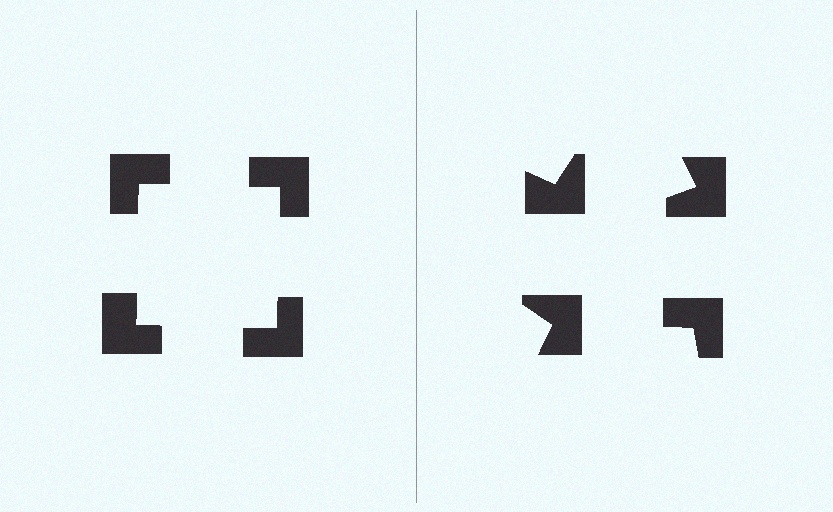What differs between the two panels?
The notched squares are positioned identically on both sides; only the wedge orientations differ. On the left they align to a square; on the right they are misaligned.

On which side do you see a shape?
An illusory square appears on the left side. On the right side the wedge cuts are rotated, so no coherent shape forms.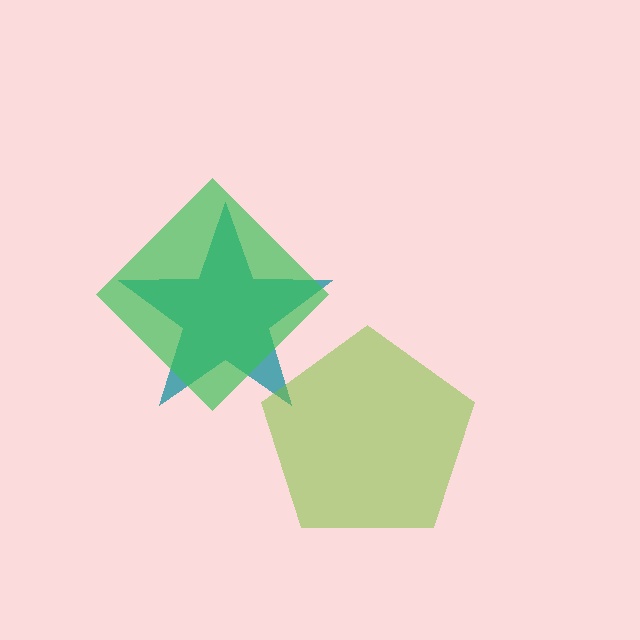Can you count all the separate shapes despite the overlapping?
Yes, there are 3 separate shapes.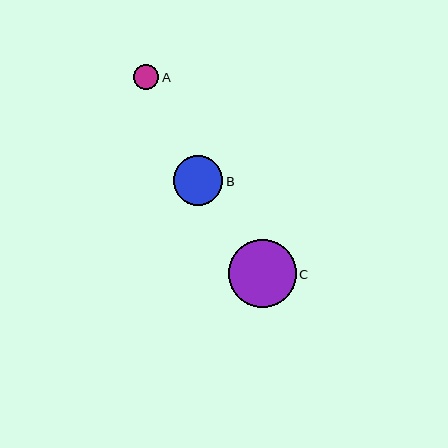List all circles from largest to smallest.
From largest to smallest: C, B, A.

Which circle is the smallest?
Circle A is the smallest with a size of approximately 25 pixels.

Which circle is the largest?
Circle C is the largest with a size of approximately 68 pixels.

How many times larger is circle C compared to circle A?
Circle C is approximately 2.7 times the size of circle A.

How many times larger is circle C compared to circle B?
Circle C is approximately 1.4 times the size of circle B.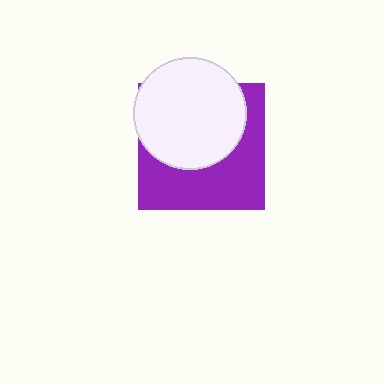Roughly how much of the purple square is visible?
About half of it is visible (roughly 49%).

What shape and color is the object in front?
The object in front is a white circle.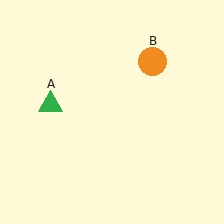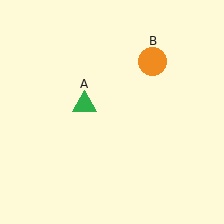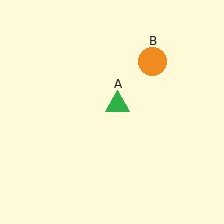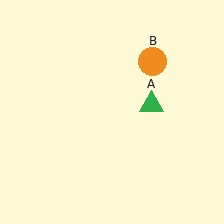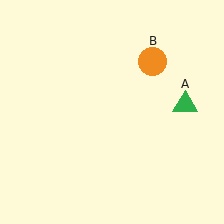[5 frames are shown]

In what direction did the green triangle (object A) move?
The green triangle (object A) moved right.